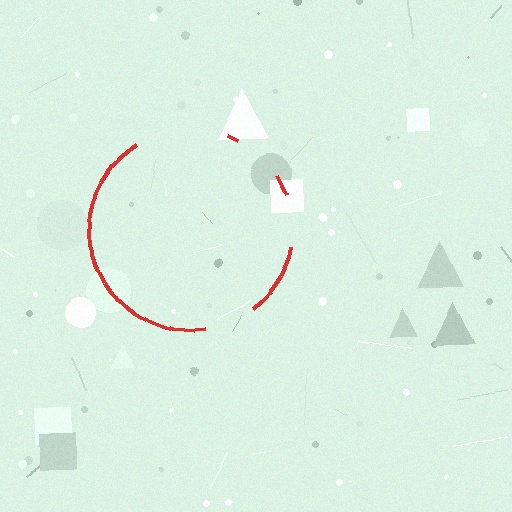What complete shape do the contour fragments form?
The contour fragments form a circle.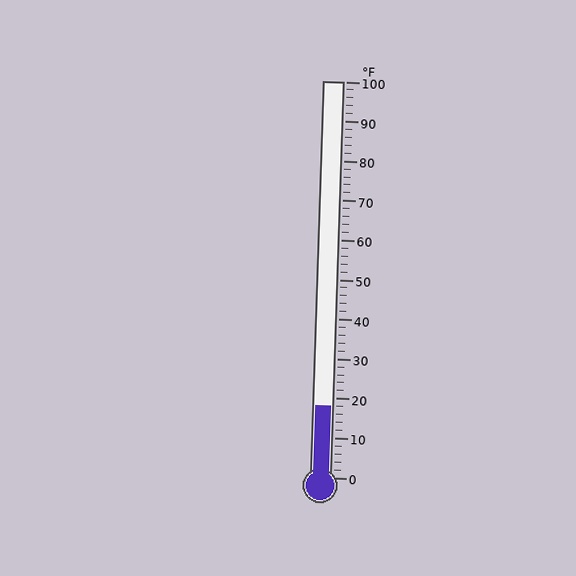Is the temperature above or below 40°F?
The temperature is below 40°F.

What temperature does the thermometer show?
The thermometer shows approximately 18°F.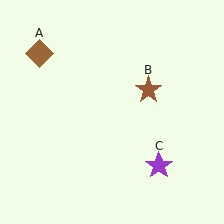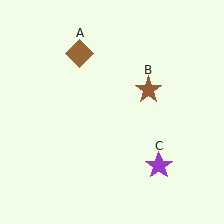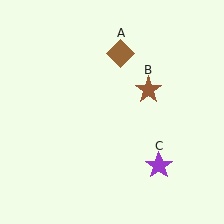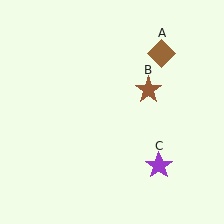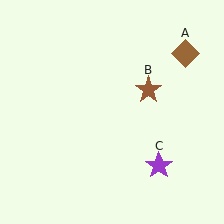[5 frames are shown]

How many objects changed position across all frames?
1 object changed position: brown diamond (object A).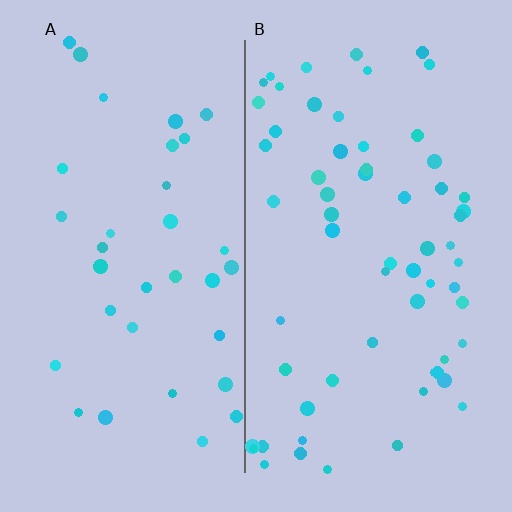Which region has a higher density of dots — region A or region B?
B (the right).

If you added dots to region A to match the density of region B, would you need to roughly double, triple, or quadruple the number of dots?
Approximately double.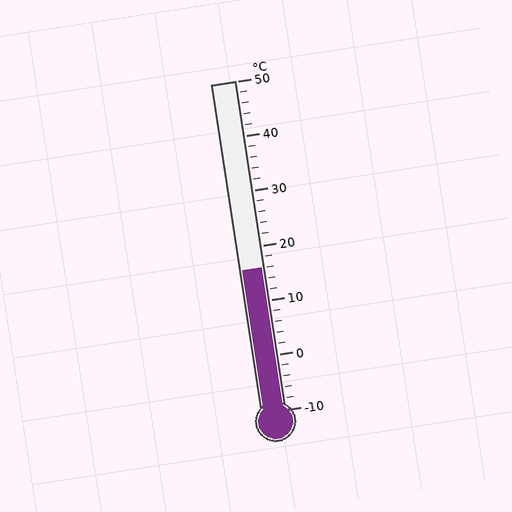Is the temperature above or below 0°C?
The temperature is above 0°C.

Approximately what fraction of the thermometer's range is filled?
The thermometer is filled to approximately 45% of its range.